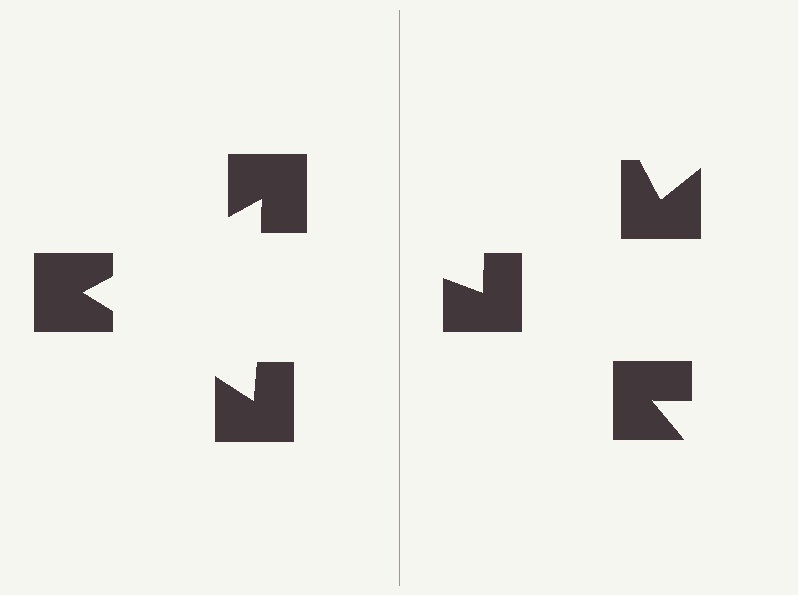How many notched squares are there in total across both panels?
6 — 3 on each side.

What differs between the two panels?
The notched squares are positioned identically on both sides; only the wedge orientations differ. On the left they align to a triangle; on the right they are misaligned.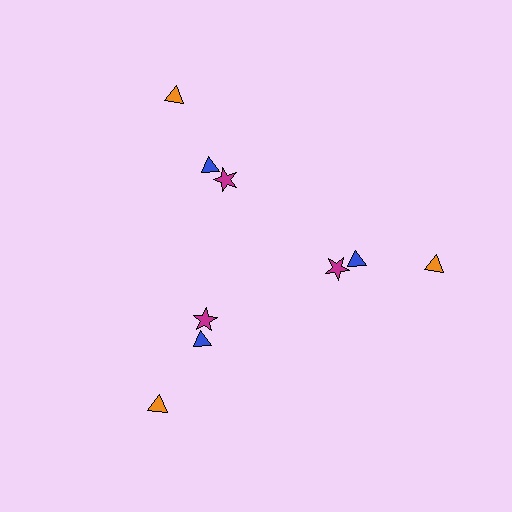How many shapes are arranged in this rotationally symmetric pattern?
There are 9 shapes, arranged in 3 groups of 3.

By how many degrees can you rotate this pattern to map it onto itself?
The pattern maps onto itself every 120 degrees of rotation.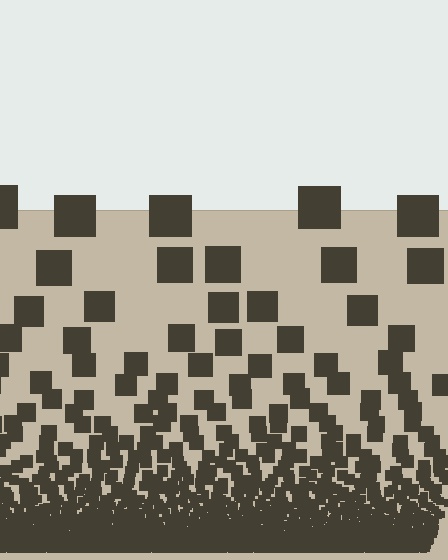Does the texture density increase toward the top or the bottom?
Density increases toward the bottom.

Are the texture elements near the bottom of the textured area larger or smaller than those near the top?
Smaller. The gradient is inverted — elements near the bottom are smaller and denser.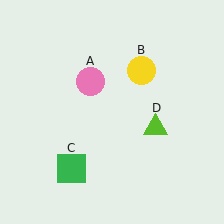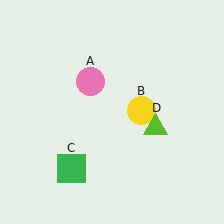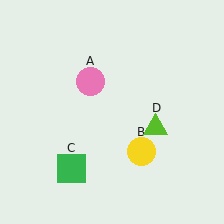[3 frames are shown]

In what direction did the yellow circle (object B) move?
The yellow circle (object B) moved down.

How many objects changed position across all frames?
1 object changed position: yellow circle (object B).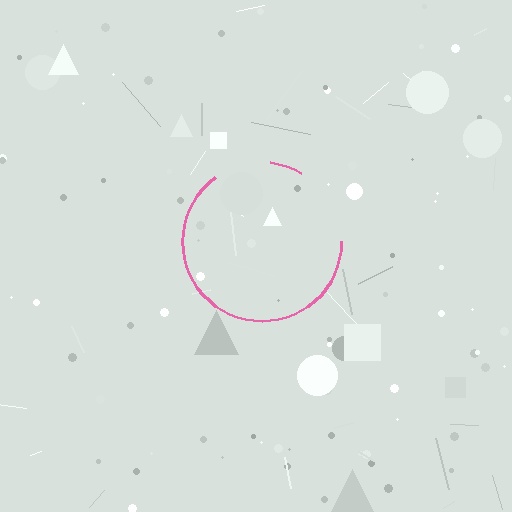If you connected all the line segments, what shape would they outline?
They would outline a circle.